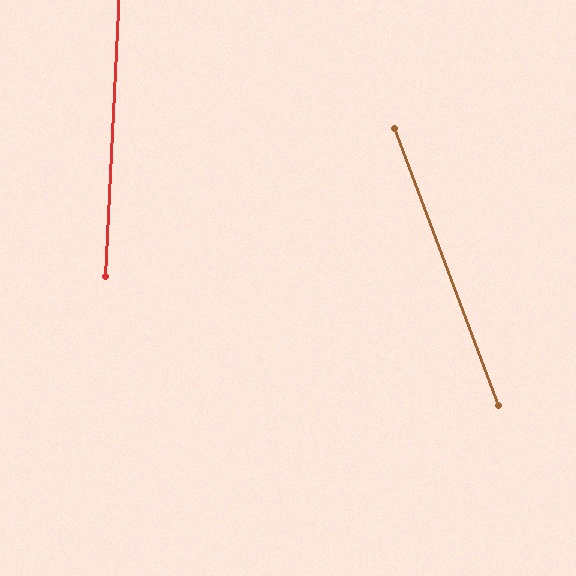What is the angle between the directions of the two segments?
Approximately 23 degrees.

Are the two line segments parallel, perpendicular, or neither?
Neither parallel nor perpendicular — they differ by about 23°.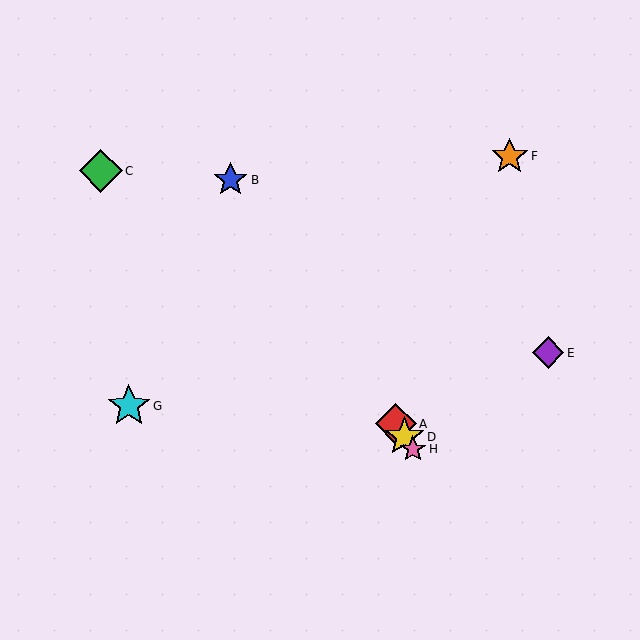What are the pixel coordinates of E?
Object E is at (548, 353).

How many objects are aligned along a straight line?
4 objects (A, B, D, H) are aligned along a straight line.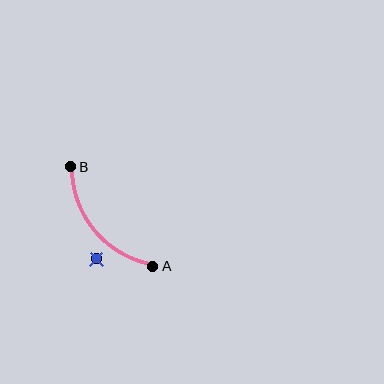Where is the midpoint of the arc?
The arc midpoint is the point on the curve farthest from the straight line joining A and B. It sits below and to the left of that line.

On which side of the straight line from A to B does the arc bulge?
The arc bulges below and to the left of the straight line connecting A and B.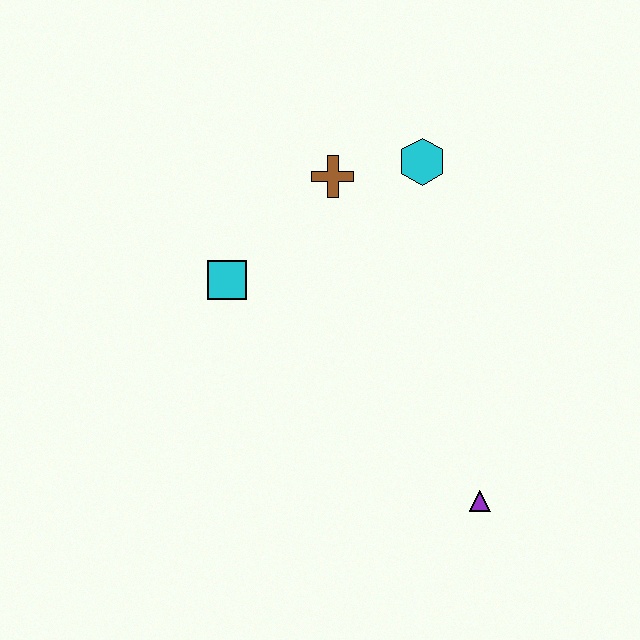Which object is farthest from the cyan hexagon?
The purple triangle is farthest from the cyan hexagon.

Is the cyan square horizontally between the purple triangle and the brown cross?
No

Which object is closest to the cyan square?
The brown cross is closest to the cyan square.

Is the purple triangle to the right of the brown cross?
Yes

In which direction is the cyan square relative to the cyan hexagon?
The cyan square is to the left of the cyan hexagon.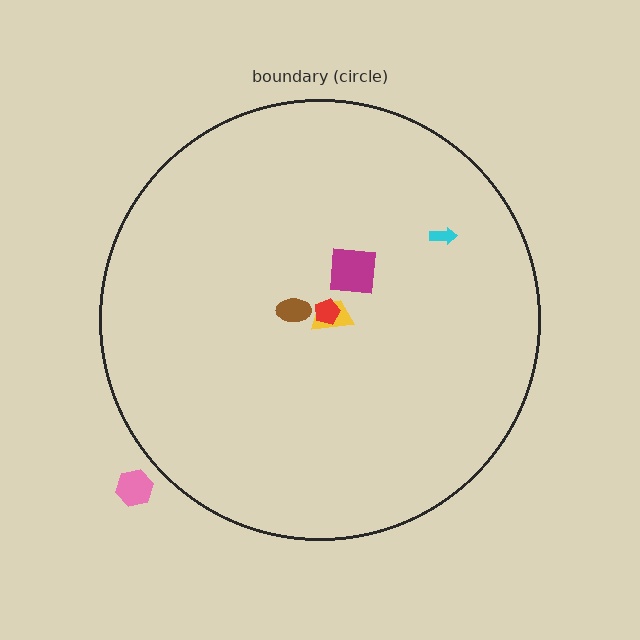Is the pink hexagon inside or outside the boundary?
Outside.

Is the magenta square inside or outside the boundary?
Inside.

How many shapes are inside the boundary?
5 inside, 1 outside.